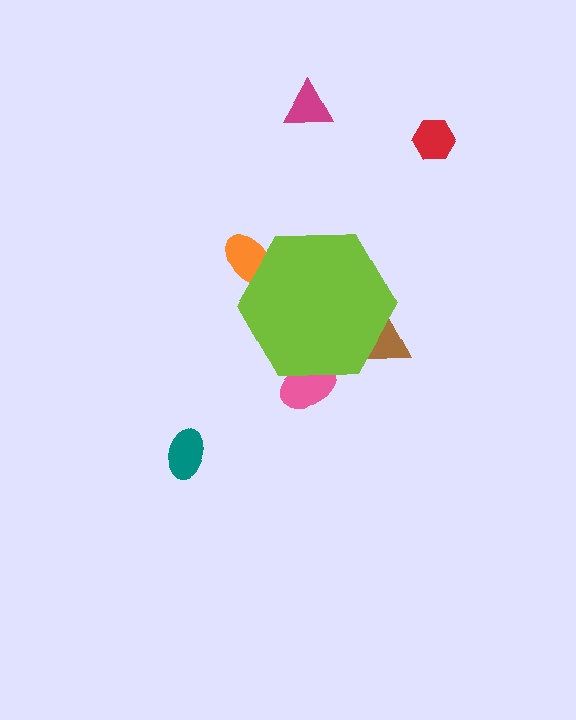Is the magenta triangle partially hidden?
No, the magenta triangle is fully visible.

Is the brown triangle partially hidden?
Yes, the brown triangle is partially hidden behind the lime hexagon.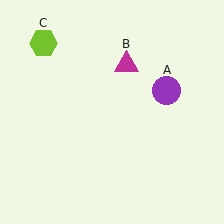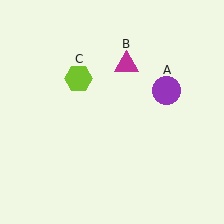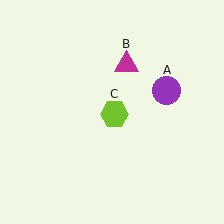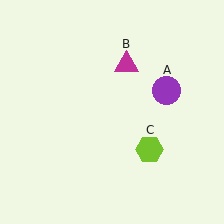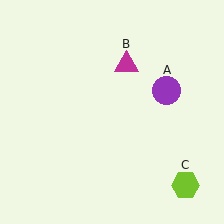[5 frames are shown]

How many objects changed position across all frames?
1 object changed position: lime hexagon (object C).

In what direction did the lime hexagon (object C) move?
The lime hexagon (object C) moved down and to the right.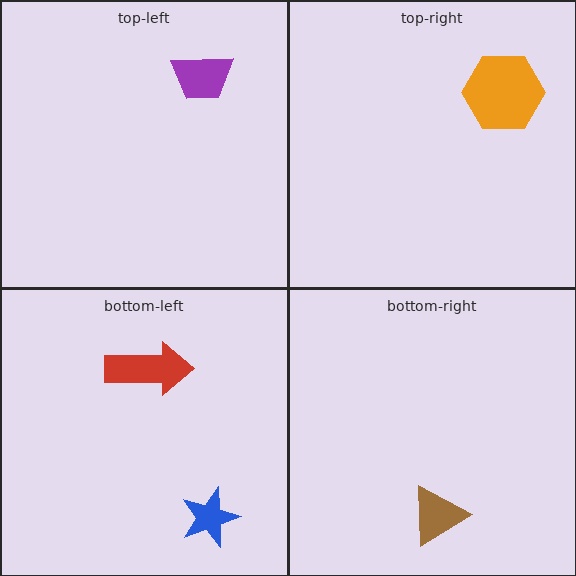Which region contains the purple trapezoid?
The top-left region.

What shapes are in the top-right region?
The orange hexagon.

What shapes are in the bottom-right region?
The brown triangle.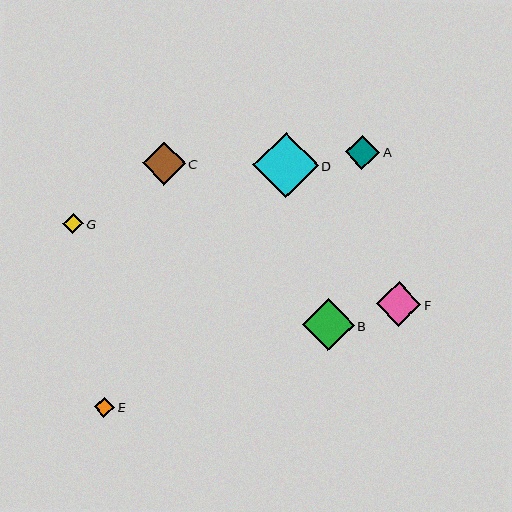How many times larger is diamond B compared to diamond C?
Diamond B is approximately 1.2 times the size of diamond C.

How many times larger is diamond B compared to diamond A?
Diamond B is approximately 1.5 times the size of diamond A.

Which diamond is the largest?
Diamond D is the largest with a size of approximately 66 pixels.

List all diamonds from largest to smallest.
From largest to smallest: D, B, F, C, A, E, G.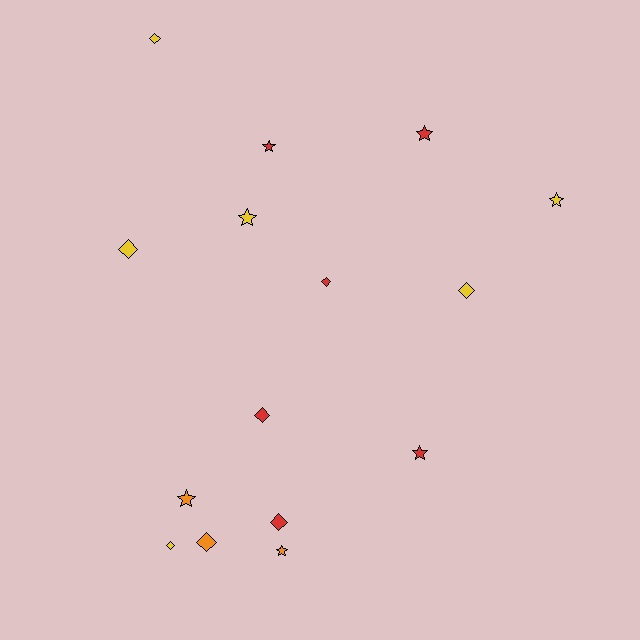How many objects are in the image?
There are 15 objects.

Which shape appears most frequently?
Diamond, with 8 objects.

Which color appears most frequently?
Yellow, with 6 objects.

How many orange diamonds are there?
There is 1 orange diamond.